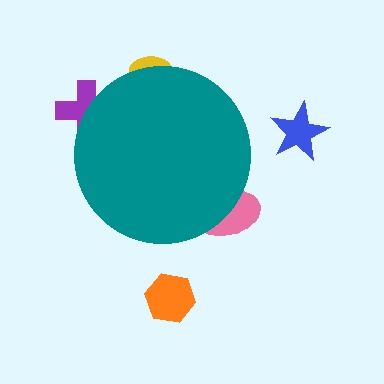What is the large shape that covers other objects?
A teal circle.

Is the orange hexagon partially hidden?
No, the orange hexagon is fully visible.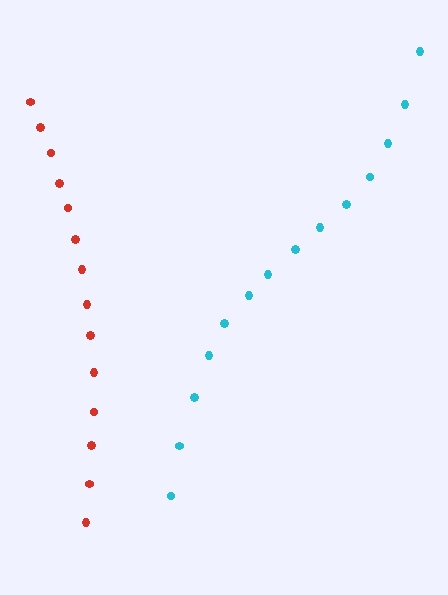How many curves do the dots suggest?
There are 2 distinct paths.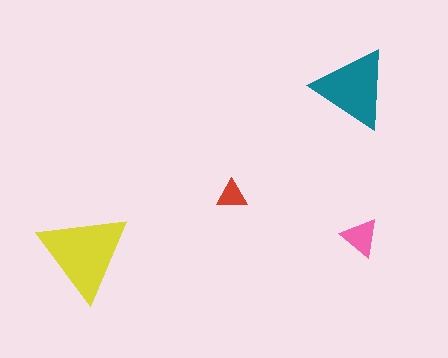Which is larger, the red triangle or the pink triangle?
The pink one.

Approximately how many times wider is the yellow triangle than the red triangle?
About 3 times wider.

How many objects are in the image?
There are 4 objects in the image.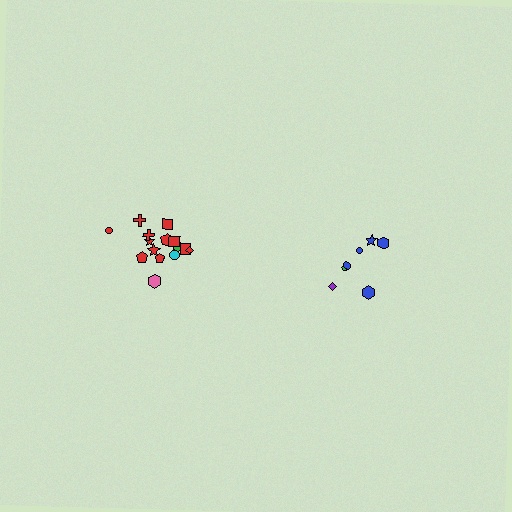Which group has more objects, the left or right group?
The left group.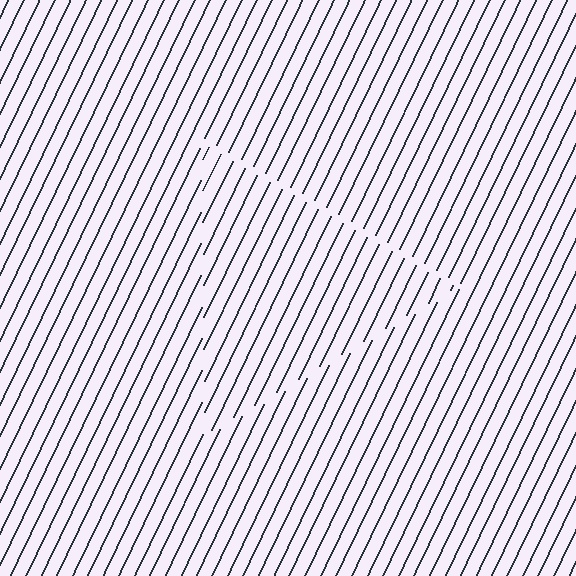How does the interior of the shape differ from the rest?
The interior of the shape contains the same grating, shifted by half a period — the contour is defined by the phase discontinuity where line-ends from the inner and outer gratings abut.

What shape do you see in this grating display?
An illusory triangle. The interior of the shape contains the same grating, shifted by half a period — the contour is defined by the phase discontinuity where line-ends from the inner and outer gratings abut.